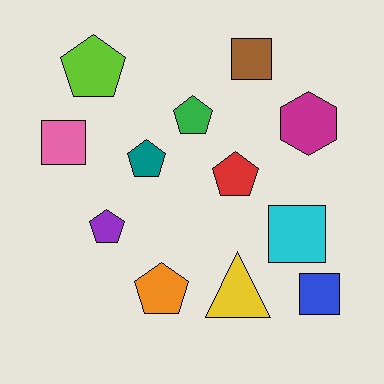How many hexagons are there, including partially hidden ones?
There is 1 hexagon.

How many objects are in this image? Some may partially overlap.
There are 12 objects.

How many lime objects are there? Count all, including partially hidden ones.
There is 1 lime object.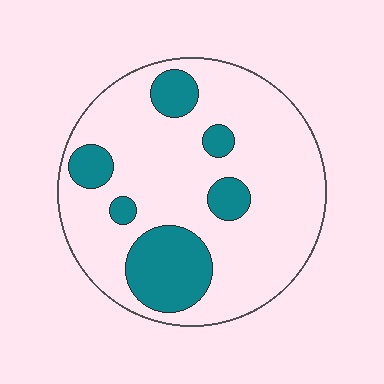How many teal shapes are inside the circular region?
6.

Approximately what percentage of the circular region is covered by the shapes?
Approximately 20%.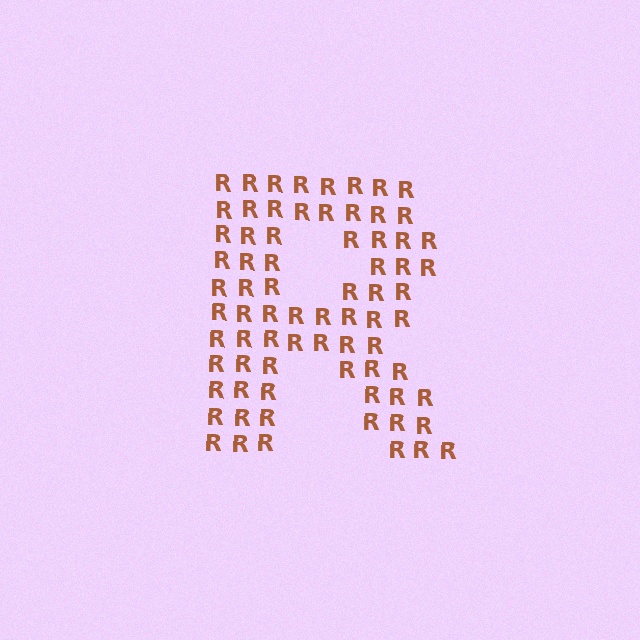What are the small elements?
The small elements are letter R's.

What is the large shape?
The large shape is the letter R.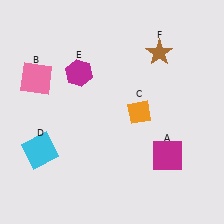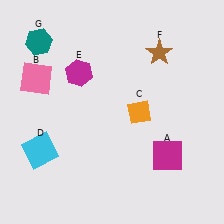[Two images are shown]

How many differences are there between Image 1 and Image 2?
There is 1 difference between the two images.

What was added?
A teal hexagon (G) was added in Image 2.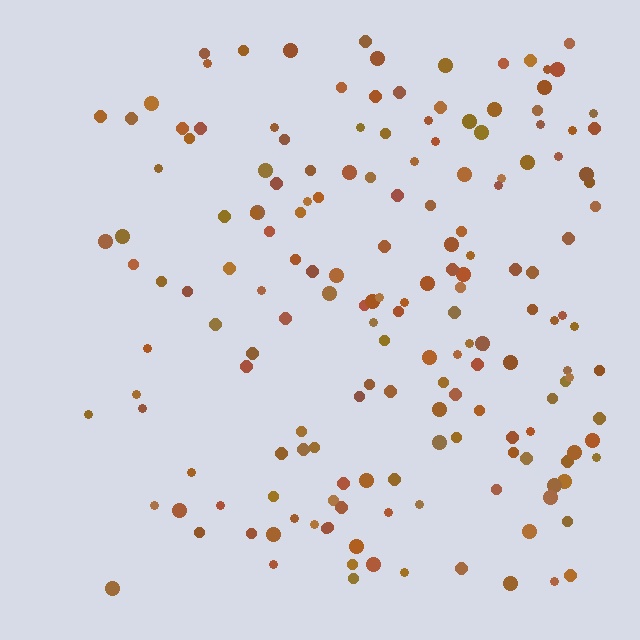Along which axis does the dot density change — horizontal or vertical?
Horizontal.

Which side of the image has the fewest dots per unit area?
The left.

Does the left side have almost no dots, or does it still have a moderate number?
Still a moderate number, just noticeably fewer than the right.